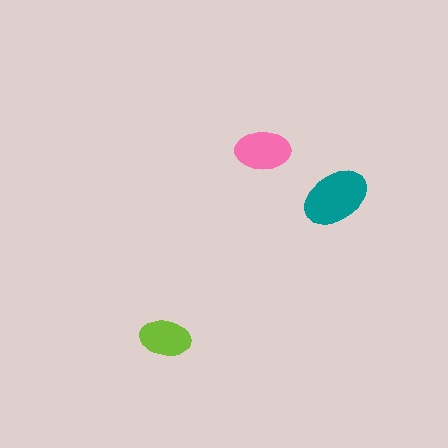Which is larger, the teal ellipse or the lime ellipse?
The teal one.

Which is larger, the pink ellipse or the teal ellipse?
The teal one.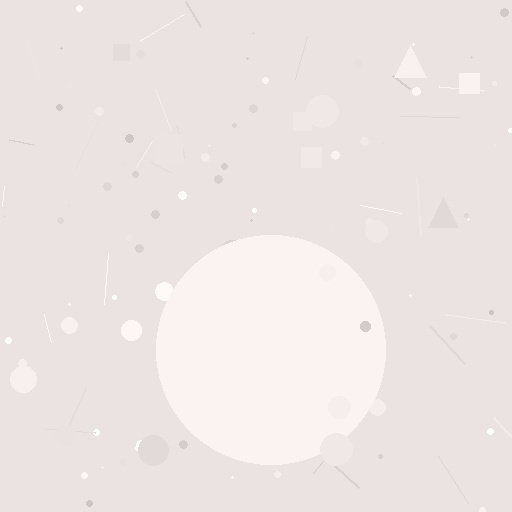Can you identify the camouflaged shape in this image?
The camouflaged shape is a circle.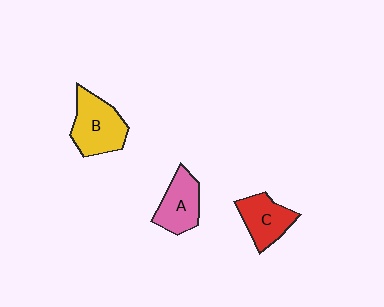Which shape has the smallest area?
Shape C (red).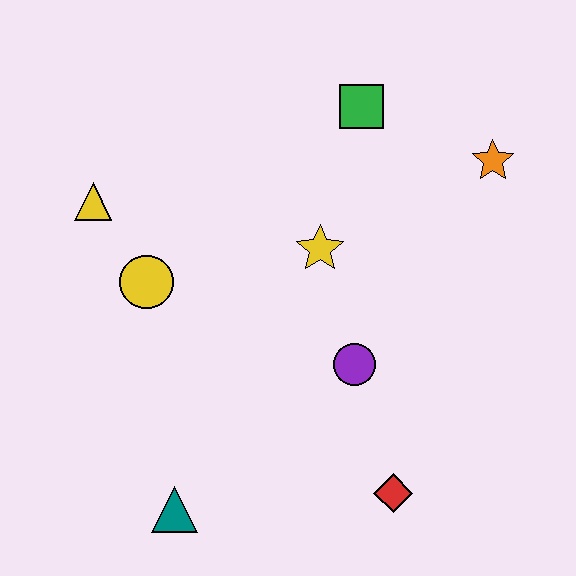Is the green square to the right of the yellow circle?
Yes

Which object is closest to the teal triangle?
The red diamond is closest to the teal triangle.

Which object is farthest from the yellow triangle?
The red diamond is farthest from the yellow triangle.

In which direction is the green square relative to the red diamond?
The green square is above the red diamond.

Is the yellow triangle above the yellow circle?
Yes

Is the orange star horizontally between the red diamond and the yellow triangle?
No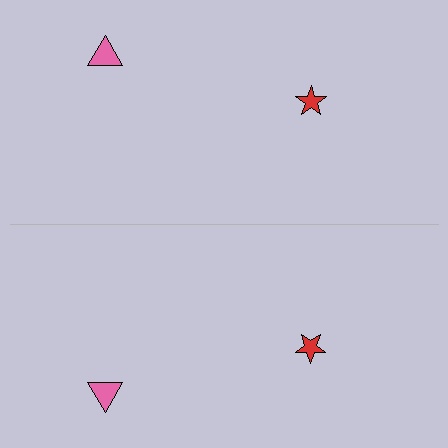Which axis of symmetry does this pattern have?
The pattern has a horizontal axis of symmetry running through the center of the image.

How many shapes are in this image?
There are 4 shapes in this image.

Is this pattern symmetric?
Yes, this pattern has bilateral (reflection) symmetry.